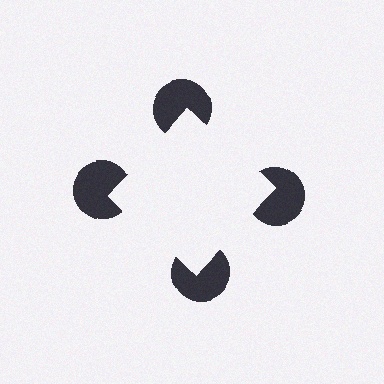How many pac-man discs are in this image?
There are 4 — one at each vertex of the illusory square.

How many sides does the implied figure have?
4 sides.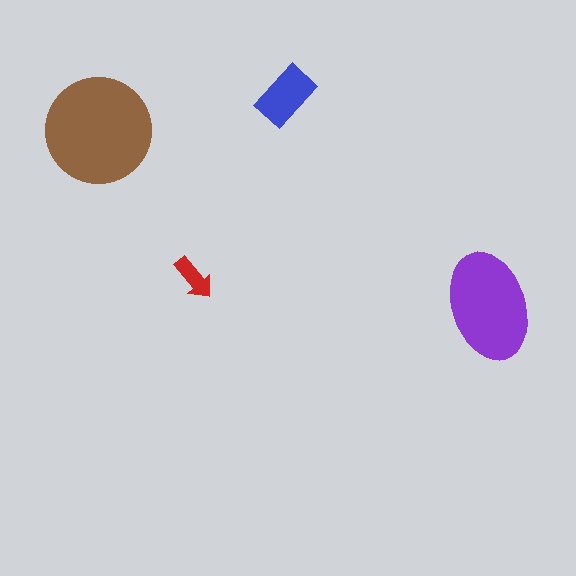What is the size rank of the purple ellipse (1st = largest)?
2nd.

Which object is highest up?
The blue rectangle is topmost.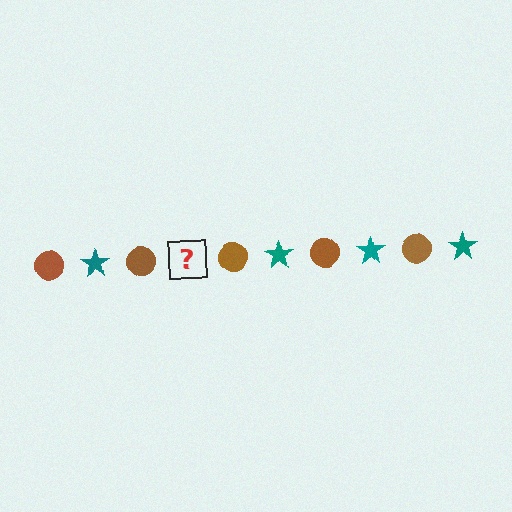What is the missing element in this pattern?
The missing element is a teal star.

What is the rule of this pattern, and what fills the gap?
The rule is that the pattern alternates between brown circle and teal star. The gap should be filled with a teal star.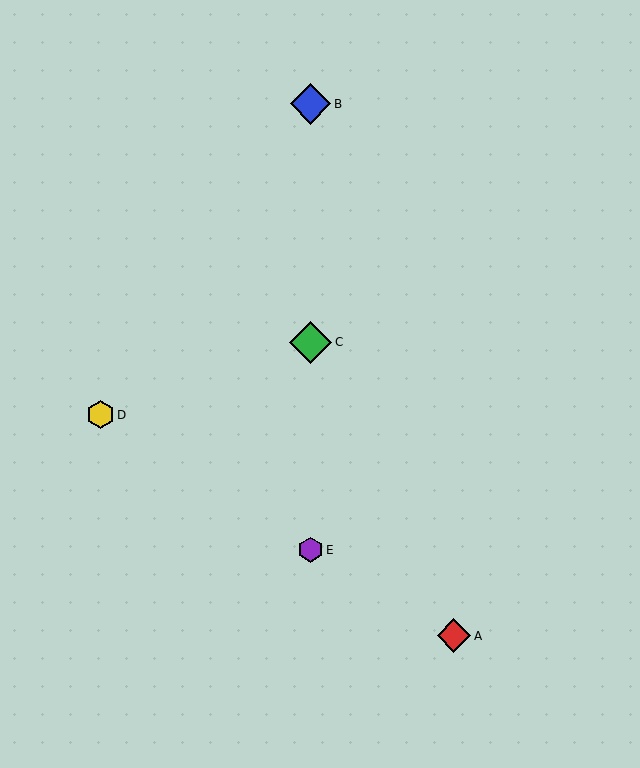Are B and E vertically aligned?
Yes, both are at x≈311.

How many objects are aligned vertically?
3 objects (B, C, E) are aligned vertically.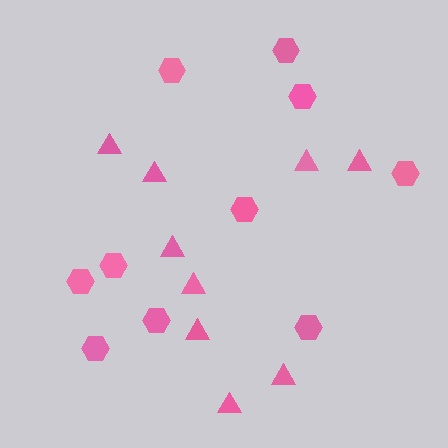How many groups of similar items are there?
There are 2 groups: one group of triangles (9) and one group of hexagons (10).